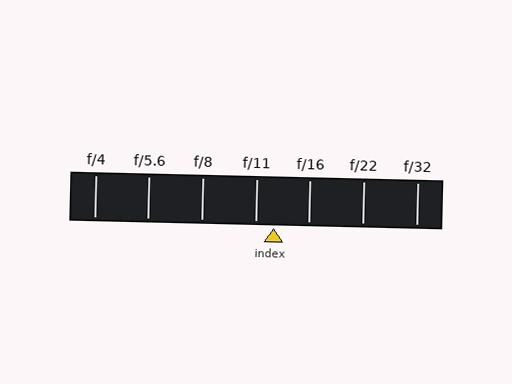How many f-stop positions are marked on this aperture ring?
There are 7 f-stop positions marked.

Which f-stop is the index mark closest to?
The index mark is closest to f/11.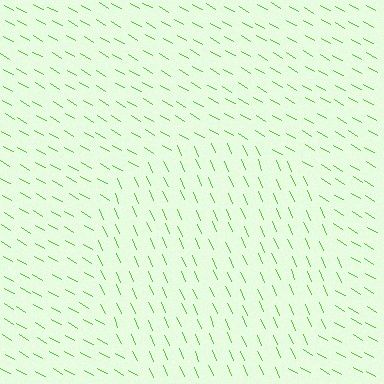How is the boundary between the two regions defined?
The boundary is defined purely by a change in line orientation (approximately 37 degrees difference). All lines are the same color and thickness.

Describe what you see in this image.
The image is filled with small lime line segments. A circle region in the image has lines oriented differently from the surrounding lines, creating a visible texture boundary.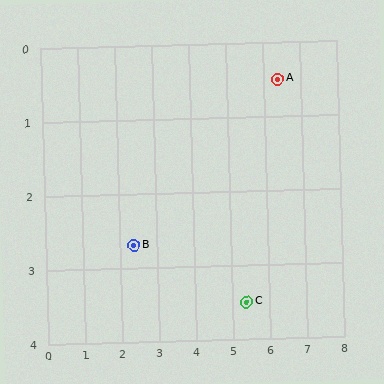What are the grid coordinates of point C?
Point C is at approximately (5.4, 3.5).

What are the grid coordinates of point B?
Point B is at approximately (2.4, 2.7).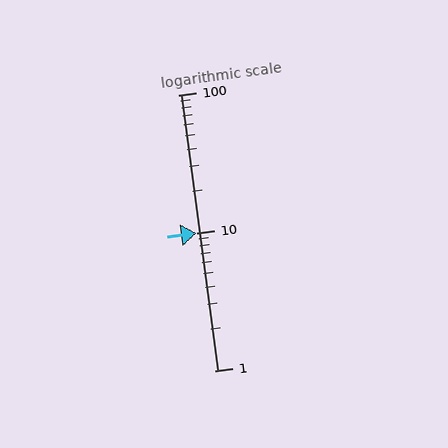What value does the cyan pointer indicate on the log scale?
The pointer indicates approximately 10.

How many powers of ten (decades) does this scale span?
The scale spans 2 decades, from 1 to 100.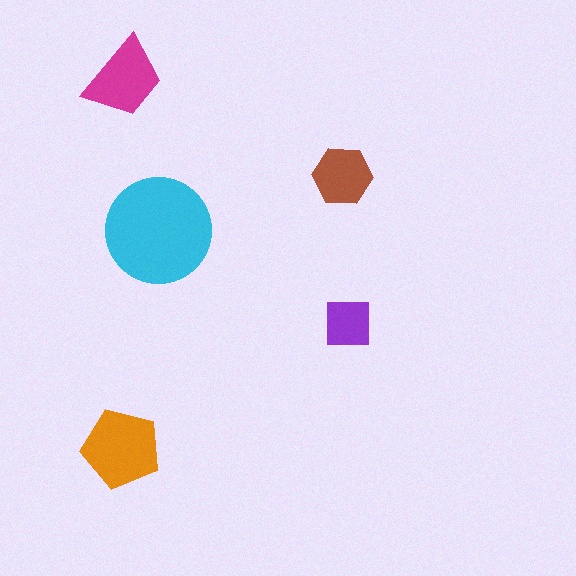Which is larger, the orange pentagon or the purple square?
The orange pentagon.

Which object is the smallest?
The purple square.